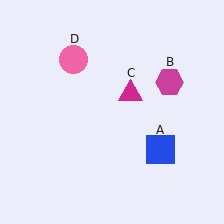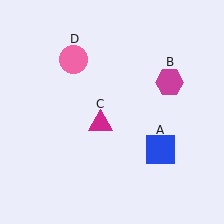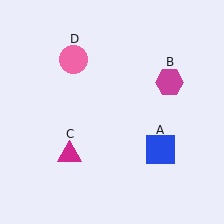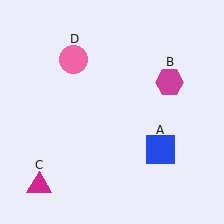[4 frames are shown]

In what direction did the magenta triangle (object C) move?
The magenta triangle (object C) moved down and to the left.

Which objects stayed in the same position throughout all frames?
Blue square (object A) and magenta hexagon (object B) and pink circle (object D) remained stationary.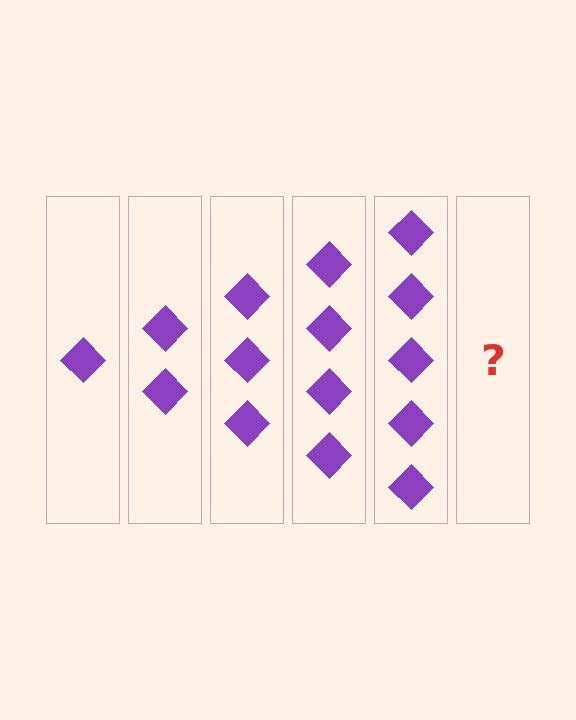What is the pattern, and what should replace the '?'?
The pattern is that each step adds one more diamond. The '?' should be 6 diamonds.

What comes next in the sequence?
The next element should be 6 diamonds.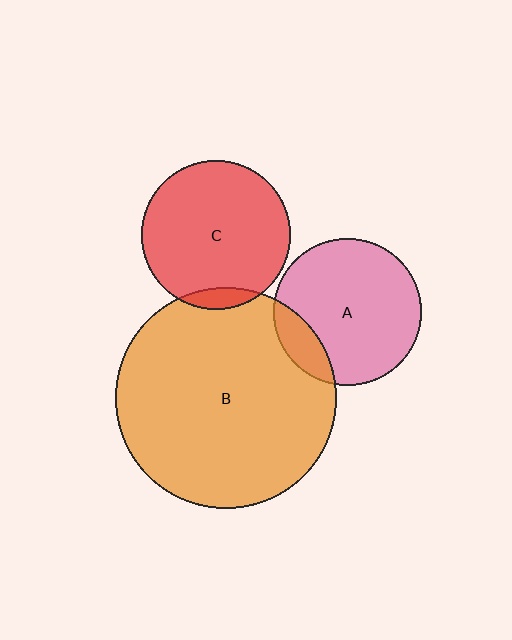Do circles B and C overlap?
Yes.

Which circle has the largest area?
Circle B (orange).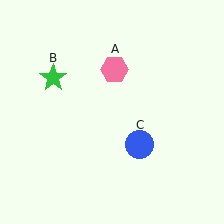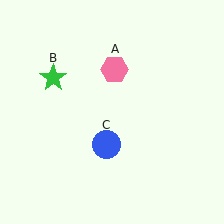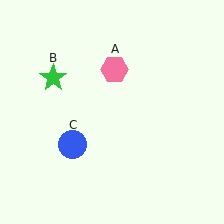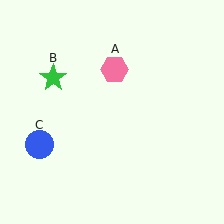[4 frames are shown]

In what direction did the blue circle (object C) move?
The blue circle (object C) moved left.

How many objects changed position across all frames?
1 object changed position: blue circle (object C).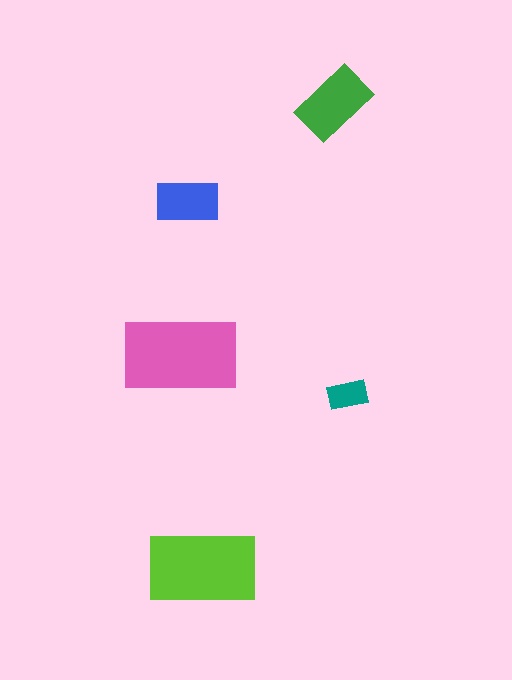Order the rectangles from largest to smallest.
the pink one, the lime one, the green one, the blue one, the teal one.